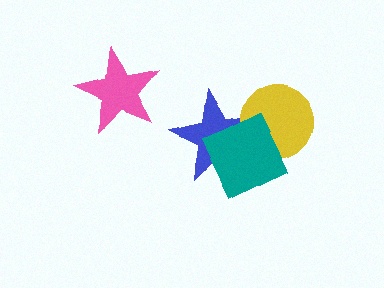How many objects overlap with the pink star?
0 objects overlap with the pink star.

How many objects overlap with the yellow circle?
2 objects overlap with the yellow circle.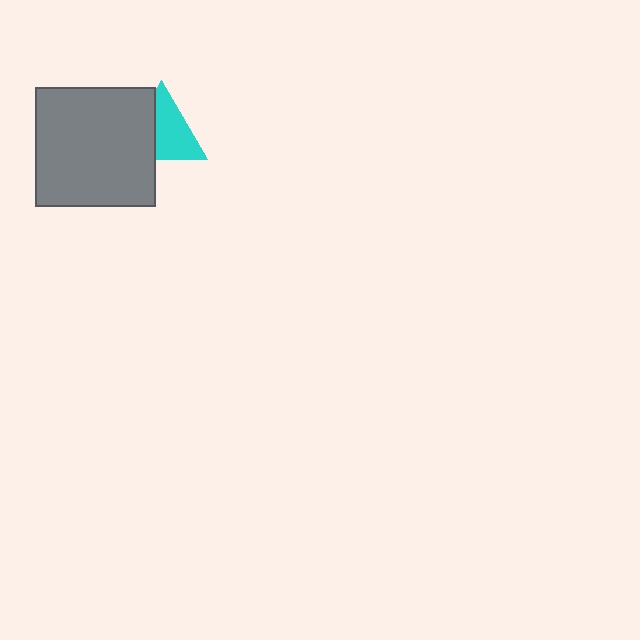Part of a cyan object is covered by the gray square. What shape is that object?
It is a triangle.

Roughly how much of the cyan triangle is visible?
About half of it is visible (roughly 63%).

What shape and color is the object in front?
The object in front is a gray square.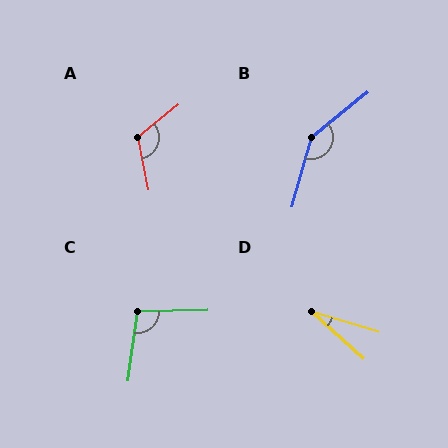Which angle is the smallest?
D, at approximately 25 degrees.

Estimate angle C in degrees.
Approximately 99 degrees.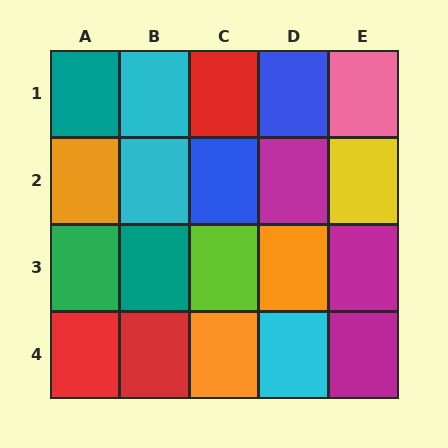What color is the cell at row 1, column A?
Teal.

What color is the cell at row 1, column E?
Pink.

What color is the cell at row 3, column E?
Magenta.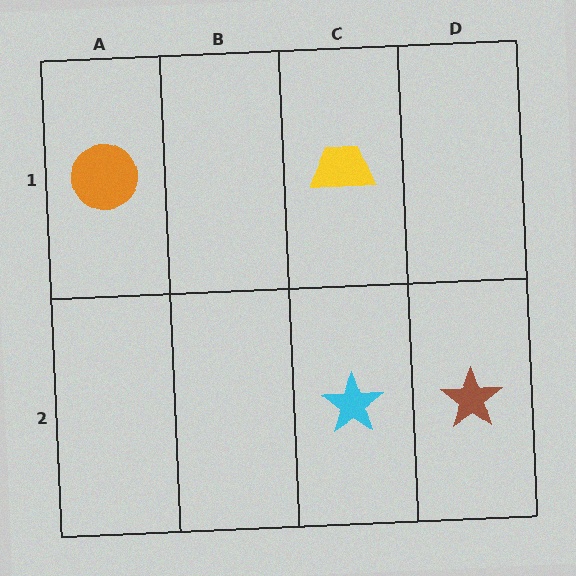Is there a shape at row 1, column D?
No, that cell is empty.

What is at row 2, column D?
A brown star.